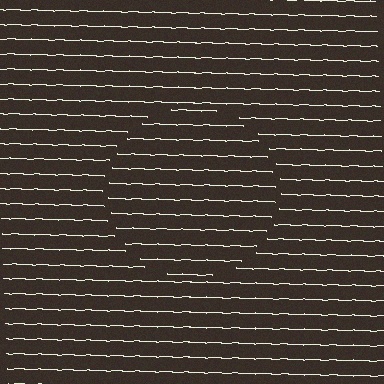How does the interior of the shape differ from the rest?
The interior of the shape contains the same grating, shifted by half a period — the contour is defined by the phase discontinuity where line-ends from the inner and outer gratings abut.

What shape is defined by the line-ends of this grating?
An illusory circle. The interior of the shape contains the same grating, shifted by half a period — the contour is defined by the phase discontinuity where line-ends from the inner and outer gratings abut.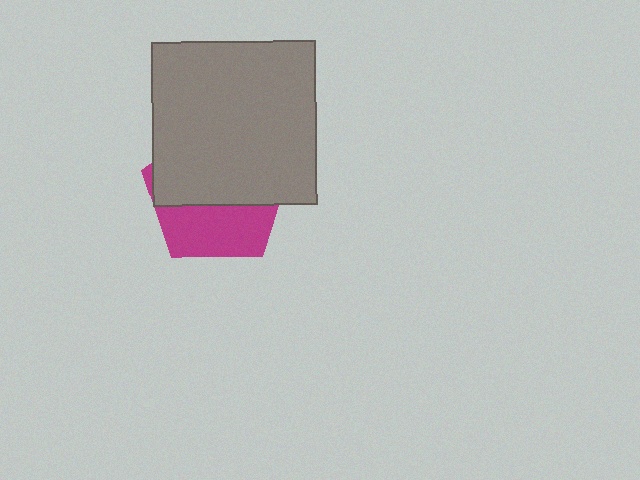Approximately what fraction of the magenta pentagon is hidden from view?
Roughly 61% of the magenta pentagon is hidden behind the gray square.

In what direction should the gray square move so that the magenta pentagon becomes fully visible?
The gray square should move up. That is the shortest direction to clear the overlap and leave the magenta pentagon fully visible.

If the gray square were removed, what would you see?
You would see the complete magenta pentagon.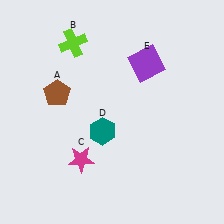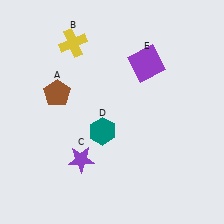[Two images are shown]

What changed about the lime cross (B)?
In Image 1, B is lime. In Image 2, it changed to yellow.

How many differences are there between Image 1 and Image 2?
There are 2 differences between the two images.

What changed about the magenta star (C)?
In Image 1, C is magenta. In Image 2, it changed to purple.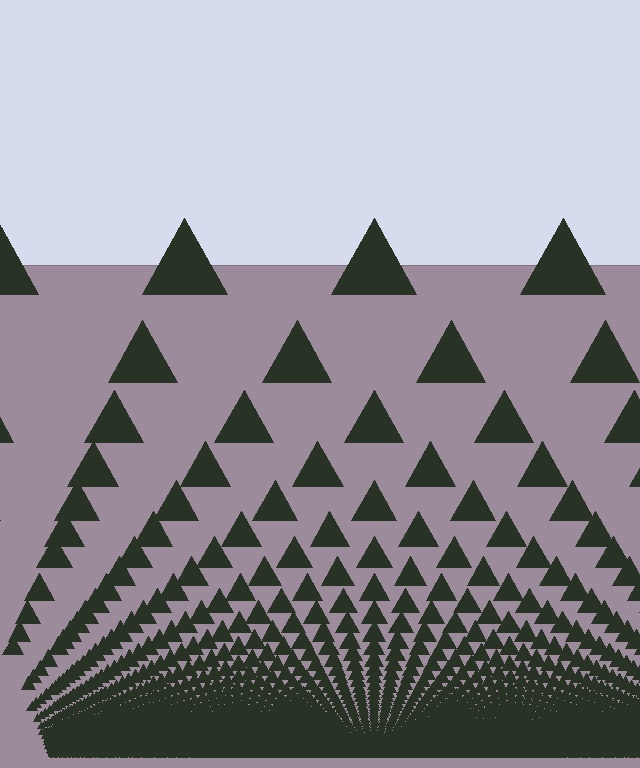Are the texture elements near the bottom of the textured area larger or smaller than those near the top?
Smaller. The gradient is inverted — elements near the bottom are smaller and denser.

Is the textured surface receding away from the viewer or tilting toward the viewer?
The surface appears to tilt toward the viewer. Texture elements get larger and sparser toward the top.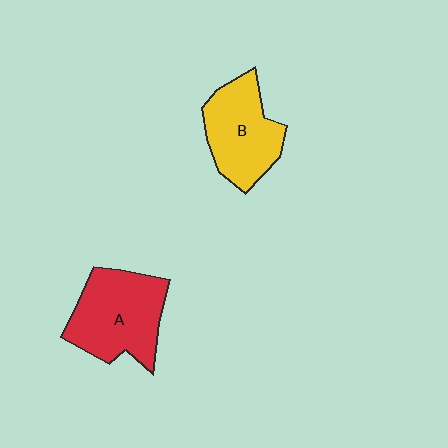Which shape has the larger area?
Shape A (red).